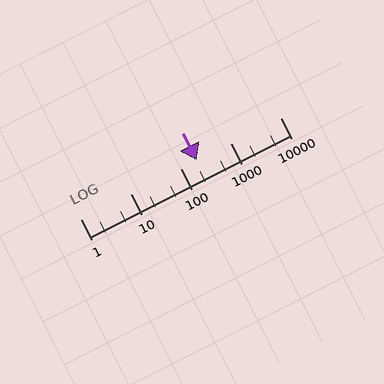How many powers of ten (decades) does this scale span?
The scale spans 4 decades, from 1 to 10000.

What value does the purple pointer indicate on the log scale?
The pointer indicates approximately 210.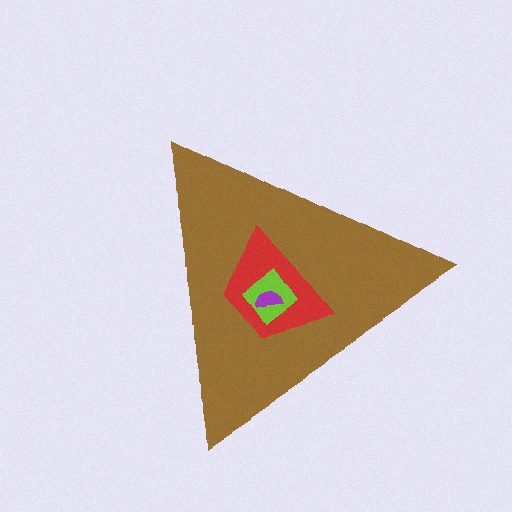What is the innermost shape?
The purple semicircle.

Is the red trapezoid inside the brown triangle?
Yes.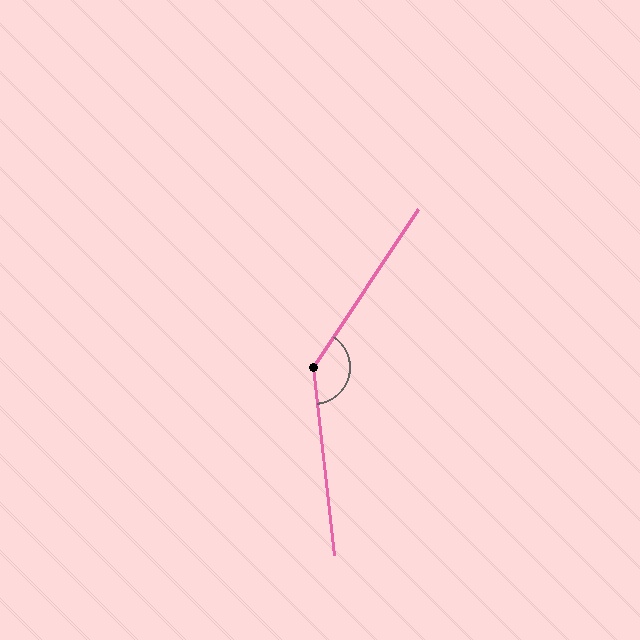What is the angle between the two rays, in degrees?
Approximately 140 degrees.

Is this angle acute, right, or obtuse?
It is obtuse.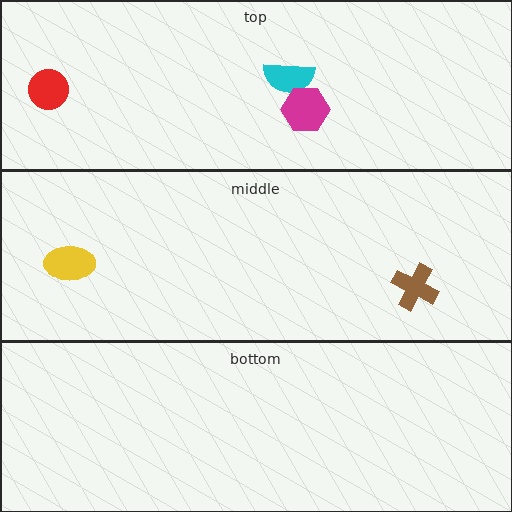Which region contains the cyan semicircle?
The top region.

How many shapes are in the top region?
3.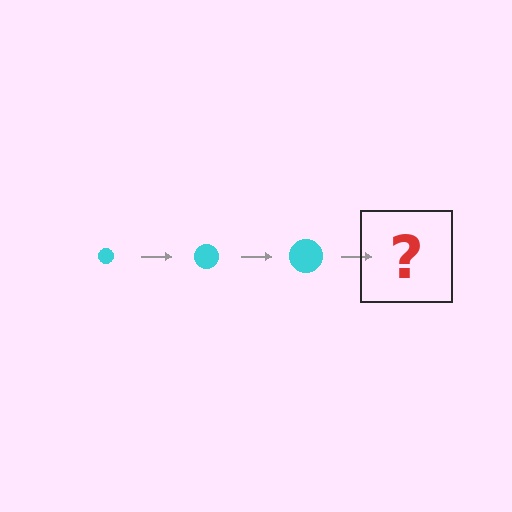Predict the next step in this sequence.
The next step is a cyan circle, larger than the previous one.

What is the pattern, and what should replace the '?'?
The pattern is that the circle gets progressively larger each step. The '?' should be a cyan circle, larger than the previous one.